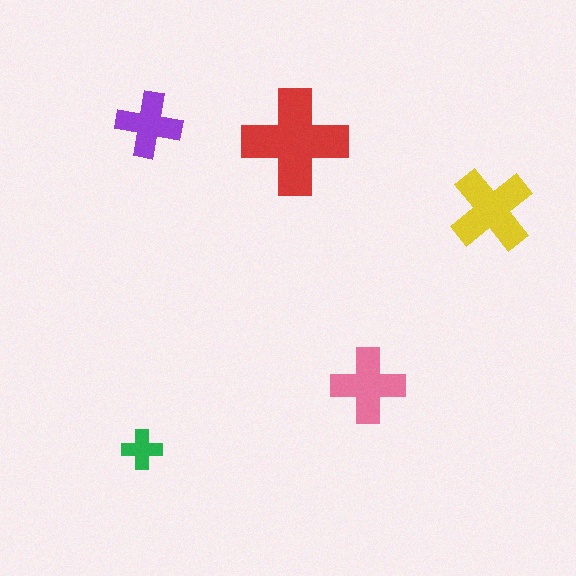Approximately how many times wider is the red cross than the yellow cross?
About 1.5 times wider.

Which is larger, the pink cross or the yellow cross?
The yellow one.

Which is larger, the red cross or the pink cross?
The red one.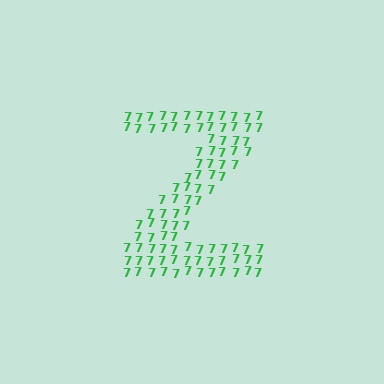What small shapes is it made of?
It is made of small digit 7's.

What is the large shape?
The large shape is the letter Z.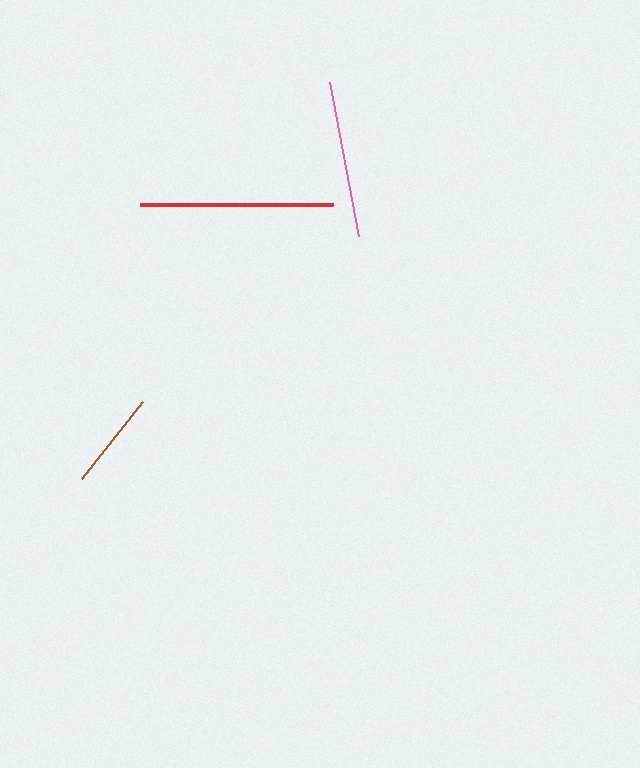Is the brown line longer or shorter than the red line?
The red line is longer than the brown line.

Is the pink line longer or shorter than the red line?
The red line is longer than the pink line.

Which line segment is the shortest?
The brown line is the shortest at approximately 99 pixels.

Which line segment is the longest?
The red line is the longest at approximately 192 pixels.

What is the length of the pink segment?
The pink segment is approximately 156 pixels long.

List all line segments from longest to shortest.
From longest to shortest: red, pink, brown.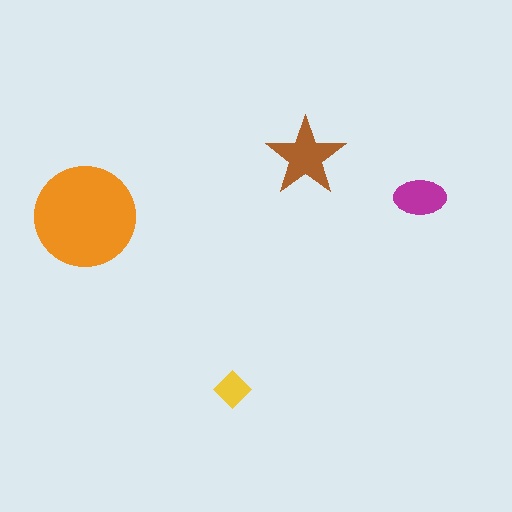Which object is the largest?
The orange circle.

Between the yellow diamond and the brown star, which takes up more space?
The brown star.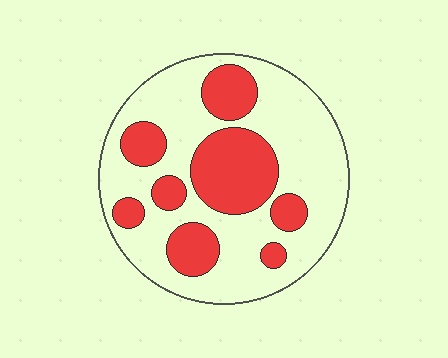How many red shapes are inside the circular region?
8.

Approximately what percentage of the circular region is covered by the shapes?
Approximately 35%.